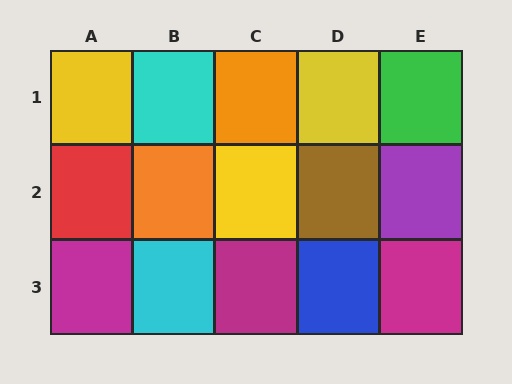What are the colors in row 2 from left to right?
Red, orange, yellow, brown, purple.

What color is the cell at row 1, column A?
Yellow.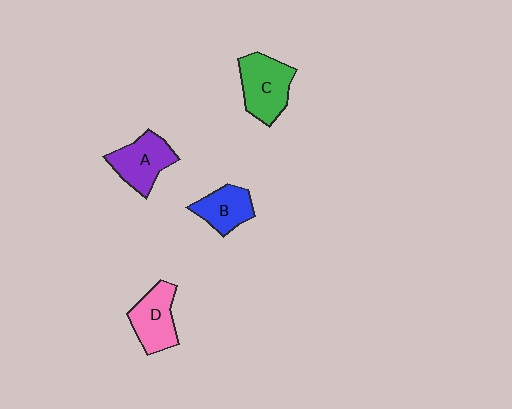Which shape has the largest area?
Shape C (green).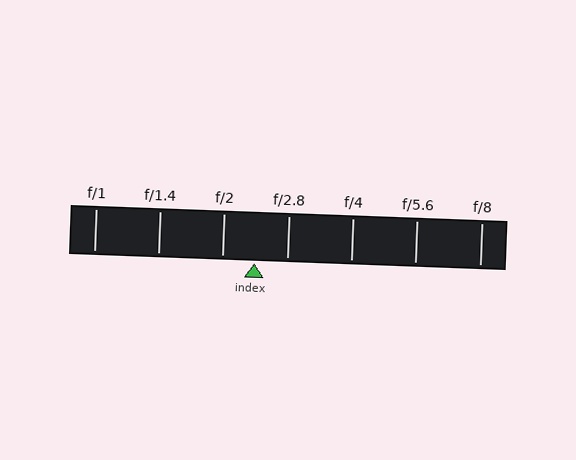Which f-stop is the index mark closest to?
The index mark is closest to f/2.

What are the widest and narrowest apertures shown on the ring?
The widest aperture shown is f/1 and the narrowest is f/8.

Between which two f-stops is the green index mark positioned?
The index mark is between f/2 and f/2.8.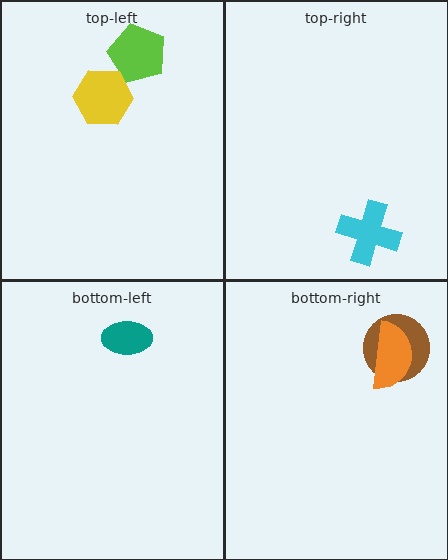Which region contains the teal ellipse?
The bottom-left region.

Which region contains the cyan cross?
The top-right region.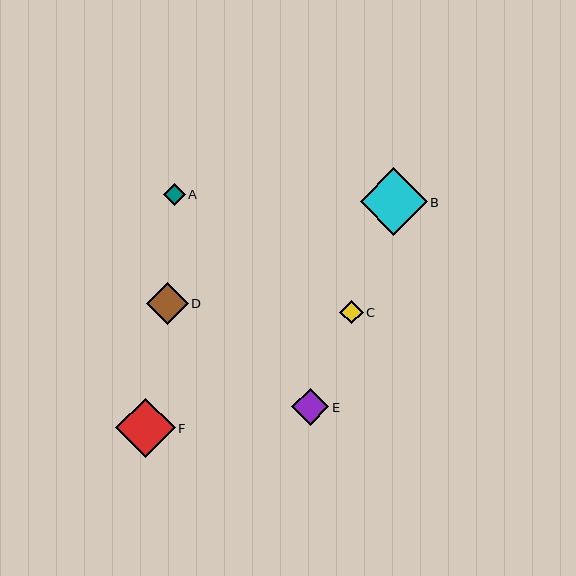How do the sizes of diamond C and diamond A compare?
Diamond C and diamond A are approximately the same size.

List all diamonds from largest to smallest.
From largest to smallest: B, F, D, E, C, A.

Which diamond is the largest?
Diamond B is the largest with a size of approximately 67 pixels.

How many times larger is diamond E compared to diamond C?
Diamond E is approximately 1.6 times the size of diamond C.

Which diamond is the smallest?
Diamond A is the smallest with a size of approximately 21 pixels.